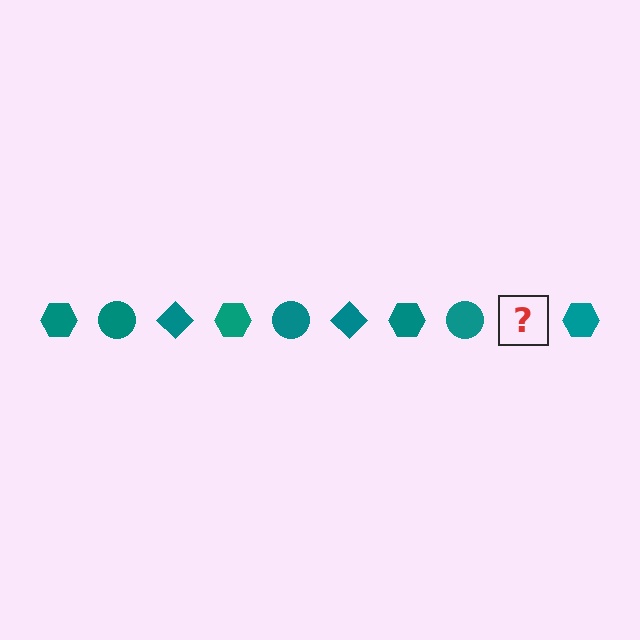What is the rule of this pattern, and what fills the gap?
The rule is that the pattern cycles through hexagon, circle, diamond shapes in teal. The gap should be filled with a teal diamond.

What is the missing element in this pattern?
The missing element is a teal diamond.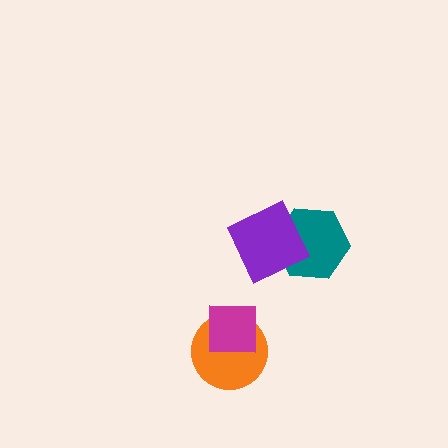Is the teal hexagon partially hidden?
Yes, it is partially covered by another shape.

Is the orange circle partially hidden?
Yes, it is partially covered by another shape.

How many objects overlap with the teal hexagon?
1 object overlaps with the teal hexagon.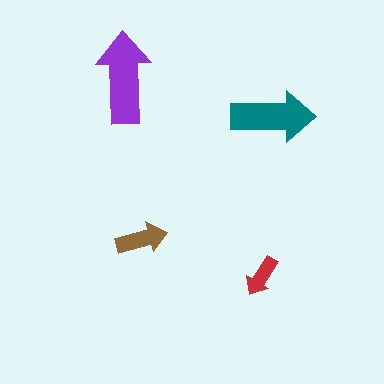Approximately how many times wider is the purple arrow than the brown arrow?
About 2 times wider.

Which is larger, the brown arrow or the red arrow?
The brown one.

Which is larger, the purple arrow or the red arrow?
The purple one.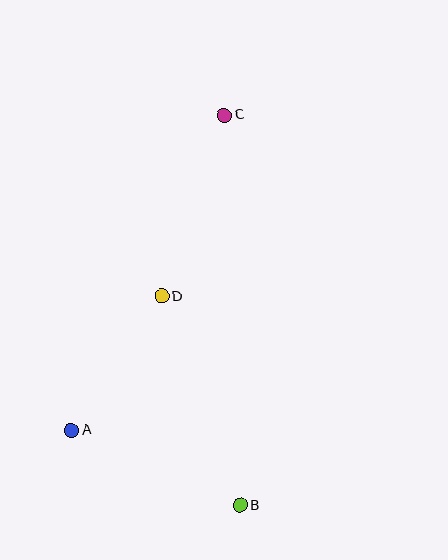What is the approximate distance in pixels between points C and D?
The distance between C and D is approximately 192 pixels.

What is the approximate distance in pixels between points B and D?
The distance between B and D is approximately 223 pixels.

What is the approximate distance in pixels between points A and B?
The distance between A and B is approximately 185 pixels.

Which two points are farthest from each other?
Points B and C are farthest from each other.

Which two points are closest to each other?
Points A and D are closest to each other.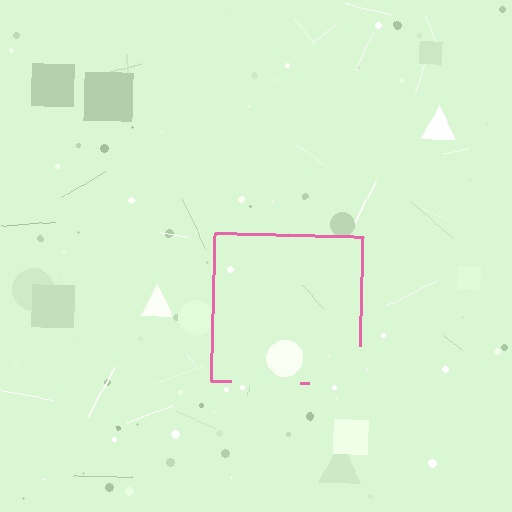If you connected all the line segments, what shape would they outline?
They would outline a square.